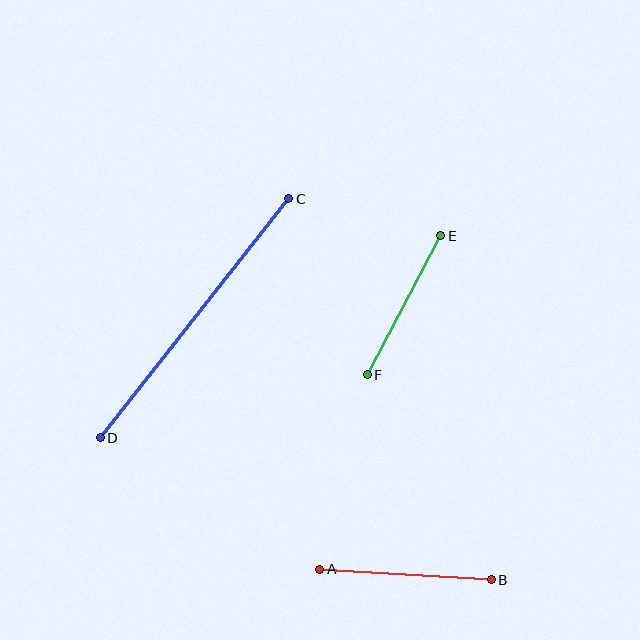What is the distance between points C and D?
The distance is approximately 305 pixels.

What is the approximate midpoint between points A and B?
The midpoint is at approximately (405, 575) pixels.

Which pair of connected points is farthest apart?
Points C and D are farthest apart.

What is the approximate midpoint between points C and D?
The midpoint is at approximately (195, 318) pixels.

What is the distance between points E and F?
The distance is approximately 157 pixels.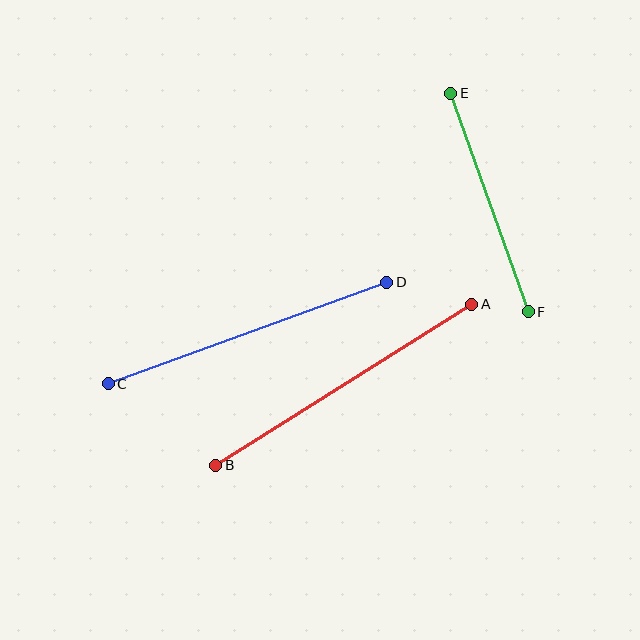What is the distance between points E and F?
The distance is approximately 232 pixels.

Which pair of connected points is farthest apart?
Points A and B are farthest apart.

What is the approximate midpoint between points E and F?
The midpoint is at approximately (489, 202) pixels.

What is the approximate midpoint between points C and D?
The midpoint is at approximately (247, 333) pixels.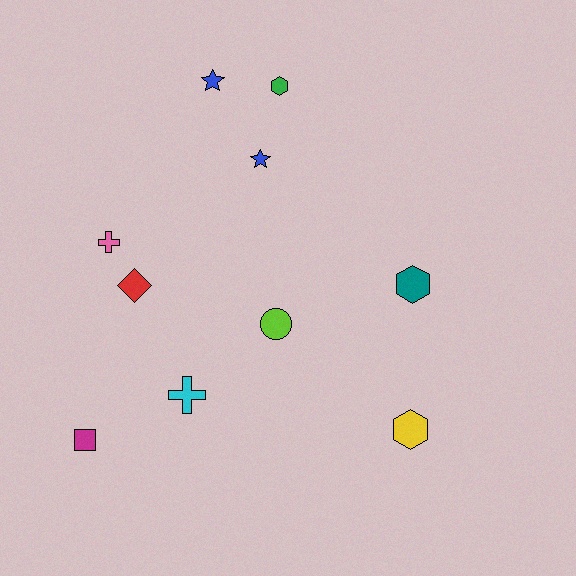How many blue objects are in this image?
There are 2 blue objects.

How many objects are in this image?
There are 10 objects.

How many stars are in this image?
There are 2 stars.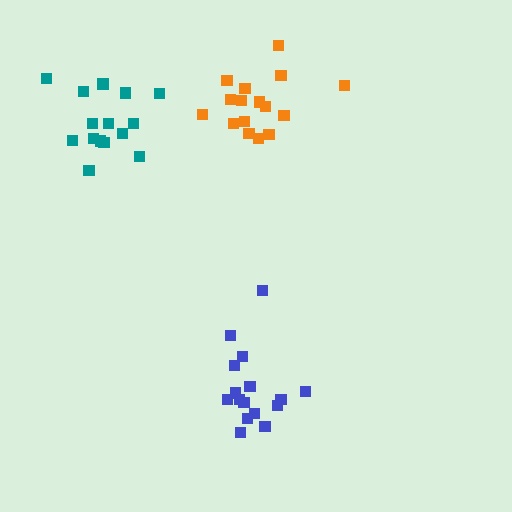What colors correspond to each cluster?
The clusters are colored: blue, orange, teal.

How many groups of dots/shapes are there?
There are 3 groups.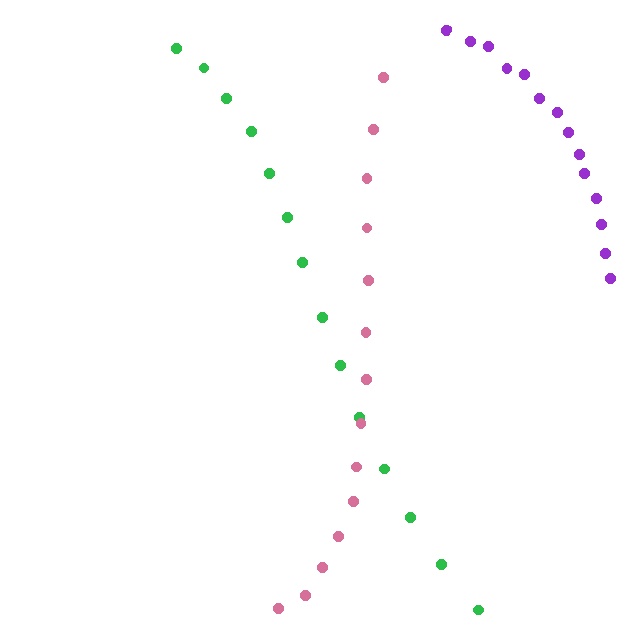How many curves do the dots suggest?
There are 3 distinct paths.